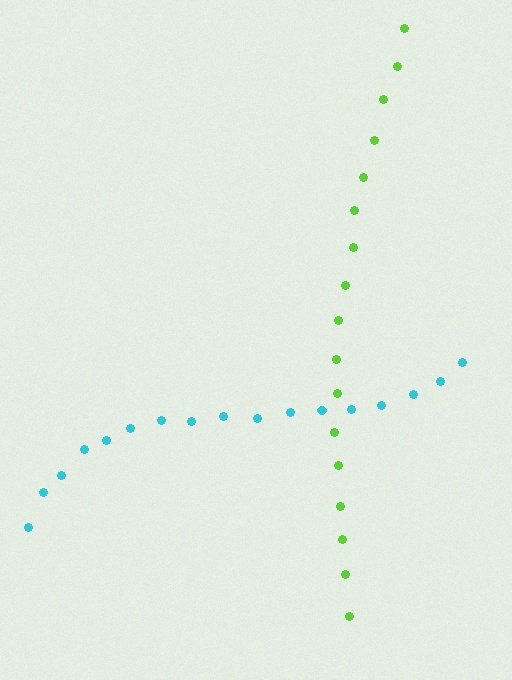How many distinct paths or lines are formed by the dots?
There are 2 distinct paths.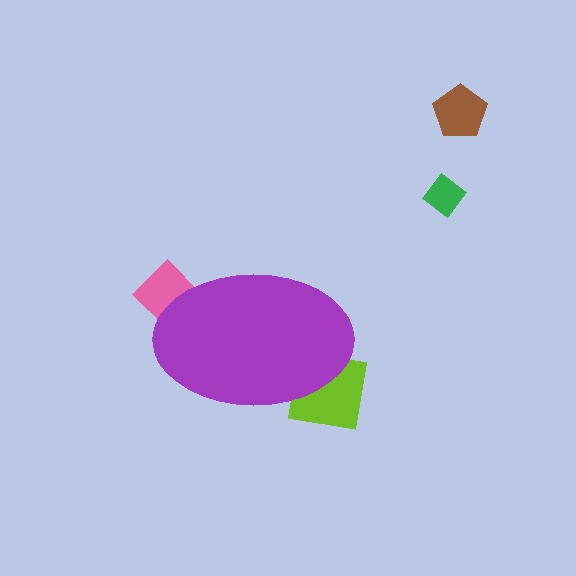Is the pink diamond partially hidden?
Yes, the pink diamond is partially hidden behind the purple ellipse.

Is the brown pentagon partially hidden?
No, the brown pentagon is fully visible.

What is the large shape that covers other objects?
A purple ellipse.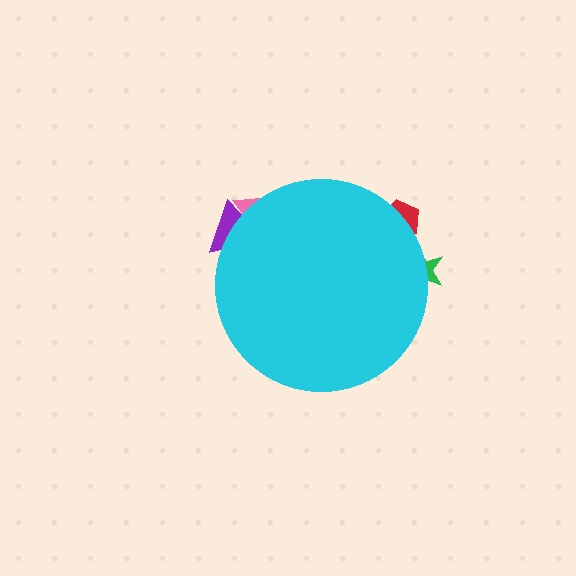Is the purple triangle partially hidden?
Yes, the purple triangle is partially hidden behind the cyan circle.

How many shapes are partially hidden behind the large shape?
4 shapes are partially hidden.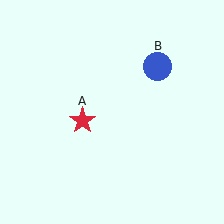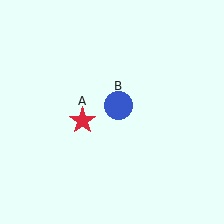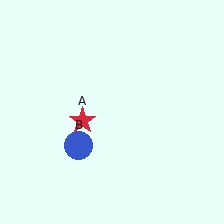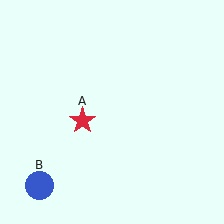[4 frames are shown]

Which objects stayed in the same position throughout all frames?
Red star (object A) remained stationary.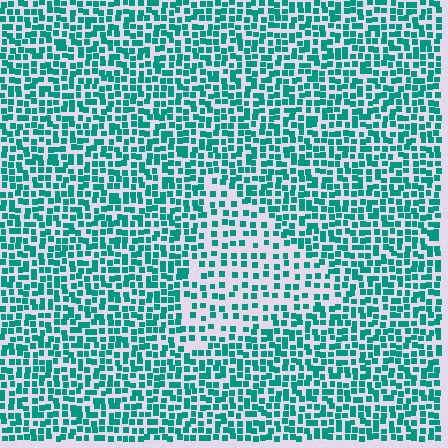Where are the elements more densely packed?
The elements are more densely packed outside the triangle boundary.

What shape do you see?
I see a triangle.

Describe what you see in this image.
The image contains small teal elements arranged at two different densities. A triangle-shaped region is visible where the elements are less densely packed than the surrounding area.